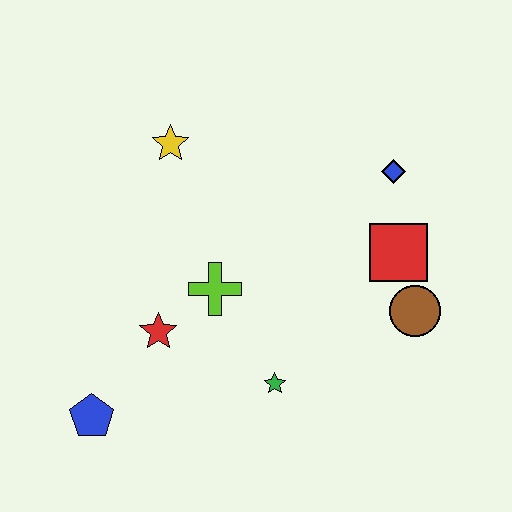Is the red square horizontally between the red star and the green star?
No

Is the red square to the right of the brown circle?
No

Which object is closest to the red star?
The lime cross is closest to the red star.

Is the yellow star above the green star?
Yes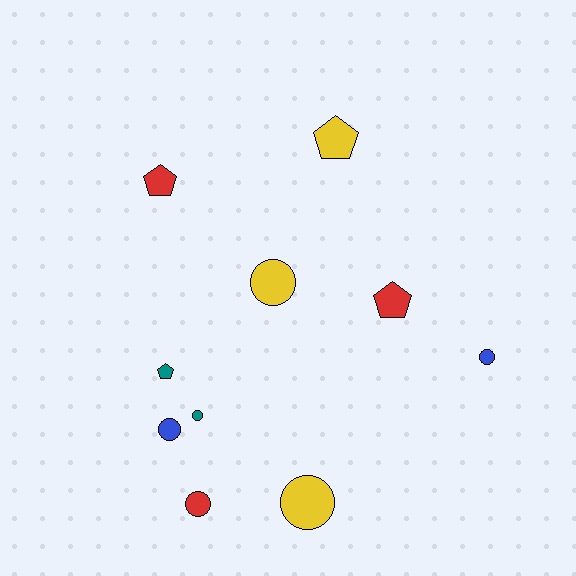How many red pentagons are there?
There are 2 red pentagons.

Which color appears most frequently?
Red, with 3 objects.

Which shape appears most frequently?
Circle, with 6 objects.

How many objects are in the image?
There are 10 objects.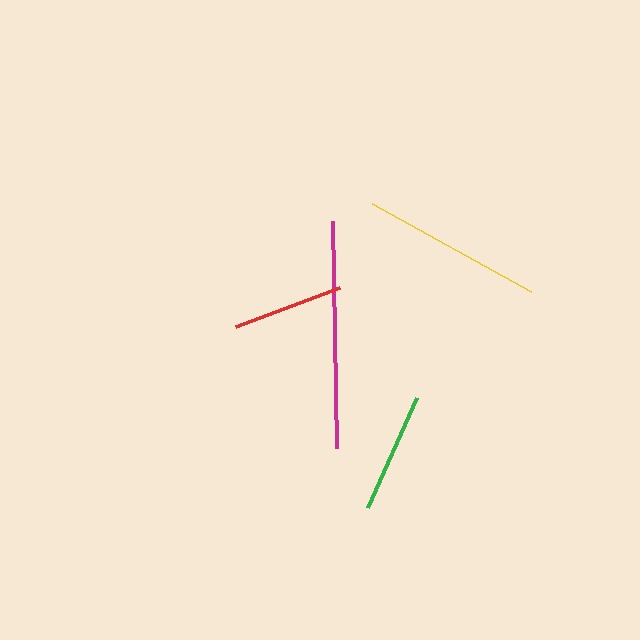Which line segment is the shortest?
The red line is the shortest at approximately 111 pixels.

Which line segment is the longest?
The magenta line is the longest at approximately 227 pixels.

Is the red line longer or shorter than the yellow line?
The yellow line is longer than the red line.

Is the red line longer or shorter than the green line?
The green line is longer than the red line.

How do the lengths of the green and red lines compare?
The green and red lines are approximately the same length.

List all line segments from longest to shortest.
From longest to shortest: magenta, yellow, green, red.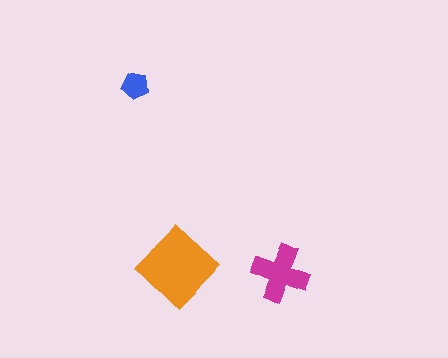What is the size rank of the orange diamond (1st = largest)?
1st.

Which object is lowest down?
The magenta cross is bottommost.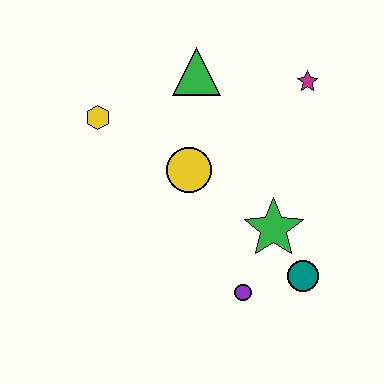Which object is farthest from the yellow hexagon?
The teal circle is farthest from the yellow hexagon.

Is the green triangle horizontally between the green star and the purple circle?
No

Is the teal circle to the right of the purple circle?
Yes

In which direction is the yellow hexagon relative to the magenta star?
The yellow hexagon is to the left of the magenta star.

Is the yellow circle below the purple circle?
No